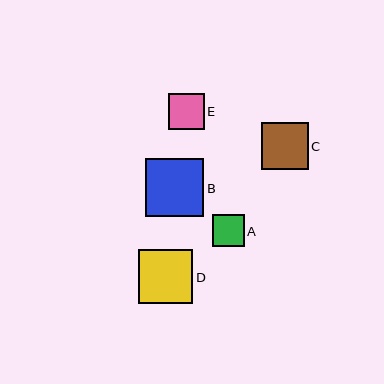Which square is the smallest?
Square A is the smallest with a size of approximately 32 pixels.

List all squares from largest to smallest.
From largest to smallest: B, D, C, E, A.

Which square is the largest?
Square B is the largest with a size of approximately 58 pixels.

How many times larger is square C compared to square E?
Square C is approximately 1.3 times the size of square E.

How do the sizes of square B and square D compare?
Square B and square D are approximately the same size.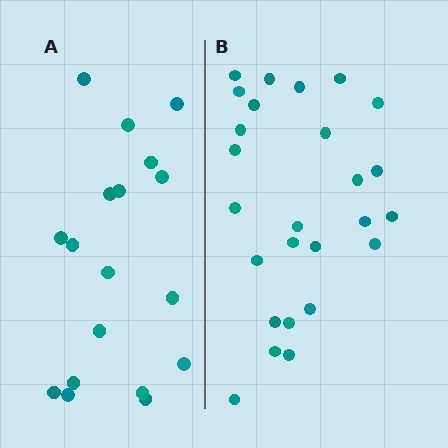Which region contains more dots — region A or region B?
Region B (the right region) has more dots.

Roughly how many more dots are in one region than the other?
Region B has roughly 8 or so more dots than region A.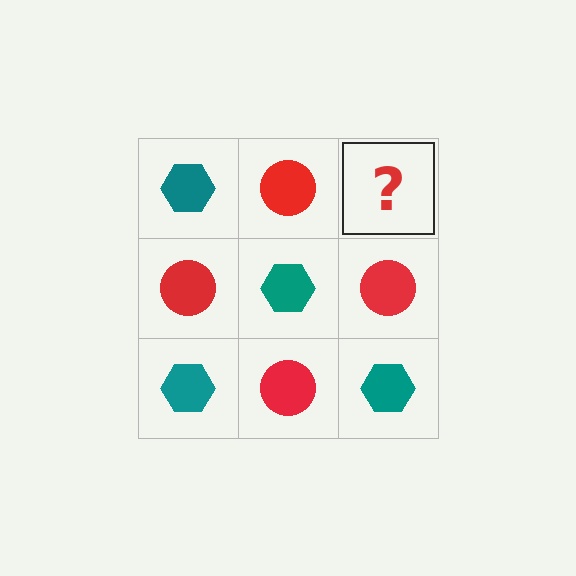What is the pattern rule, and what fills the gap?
The rule is that it alternates teal hexagon and red circle in a checkerboard pattern. The gap should be filled with a teal hexagon.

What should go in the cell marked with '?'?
The missing cell should contain a teal hexagon.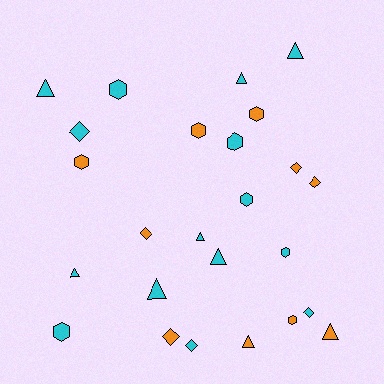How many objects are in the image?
There are 25 objects.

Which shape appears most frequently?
Hexagon, with 9 objects.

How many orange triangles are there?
There are 2 orange triangles.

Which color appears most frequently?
Cyan, with 15 objects.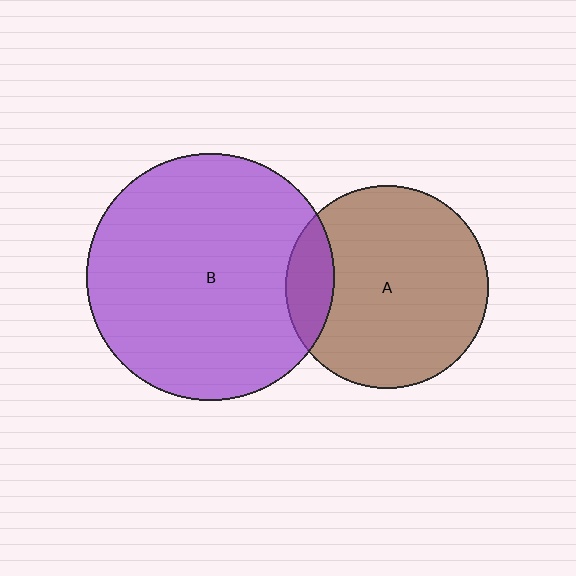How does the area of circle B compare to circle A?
Approximately 1.5 times.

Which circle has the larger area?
Circle B (purple).